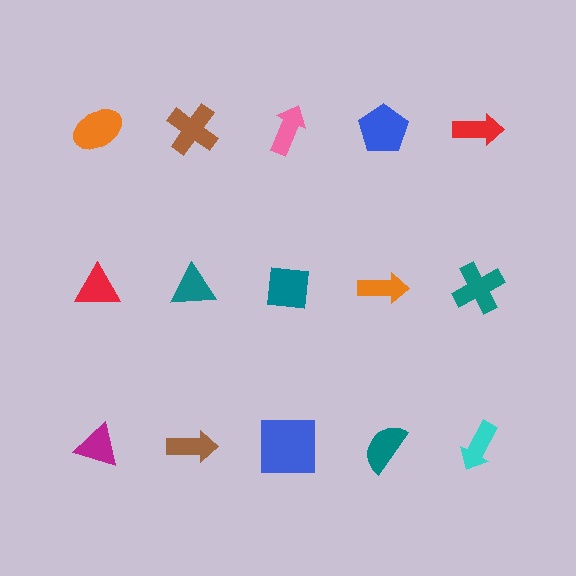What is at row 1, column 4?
A blue pentagon.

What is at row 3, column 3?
A blue square.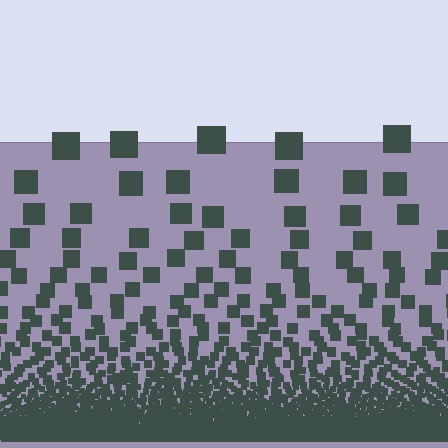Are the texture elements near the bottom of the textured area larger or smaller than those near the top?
Smaller. The gradient is inverted — elements near the bottom are smaller and denser.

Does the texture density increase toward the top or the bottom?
Density increases toward the bottom.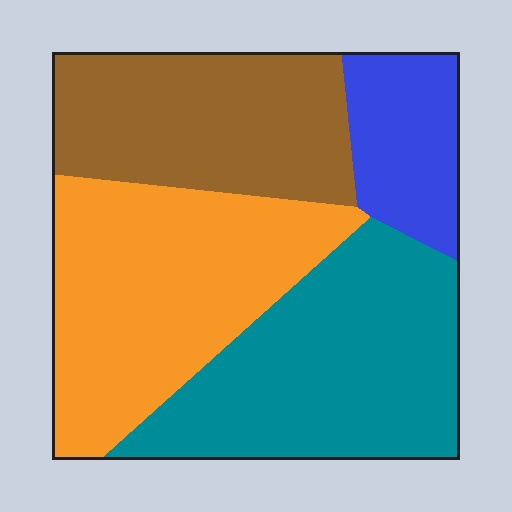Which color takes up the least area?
Blue, at roughly 10%.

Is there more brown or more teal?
Teal.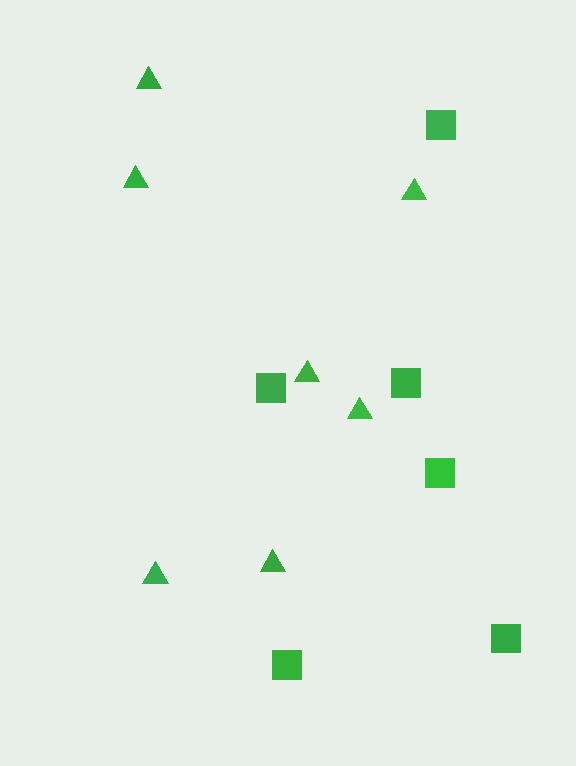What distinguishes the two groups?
There are 2 groups: one group of triangles (7) and one group of squares (6).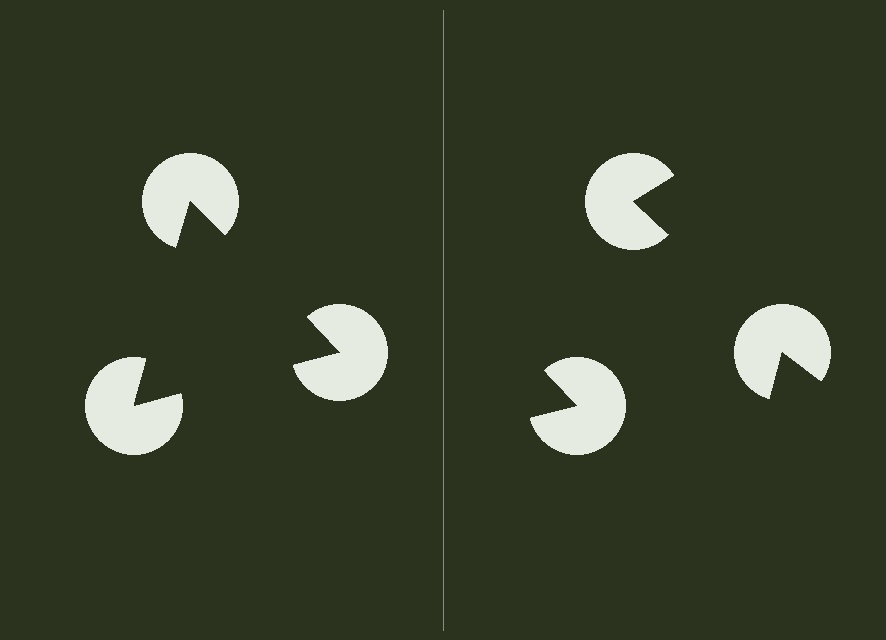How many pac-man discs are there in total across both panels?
6 — 3 on each side.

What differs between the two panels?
The pac-man discs are positioned identically on both sides; only the wedge orientations differ. On the left they align to a triangle; on the right they are misaligned.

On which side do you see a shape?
An illusory triangle appears on the left side. On the right side the wedge cuts are rotated, so no coherent shape forms.